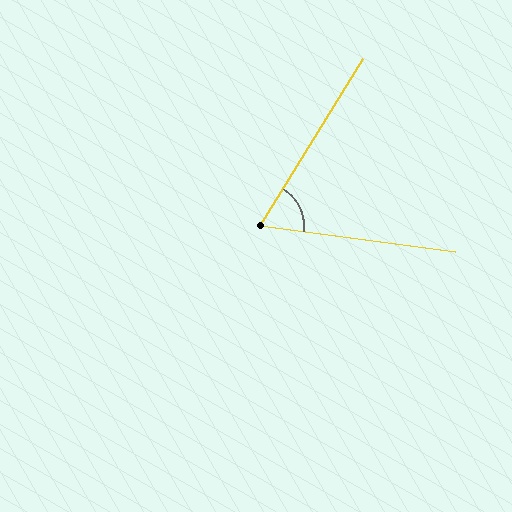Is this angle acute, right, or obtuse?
It is acute.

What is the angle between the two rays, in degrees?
Approximately 66 degrees.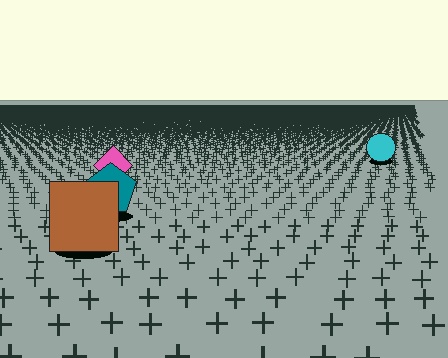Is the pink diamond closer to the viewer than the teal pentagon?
No. The teal pentagon is closer — you can tell from the texture gradient: the ground texture is coarser near it.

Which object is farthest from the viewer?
The cyan circle is farthest from the viewer. It appears smaller and the ground texture around it is denser.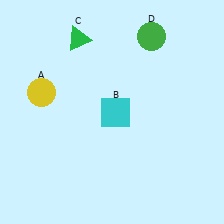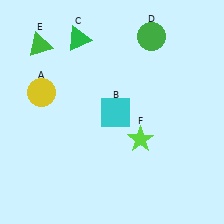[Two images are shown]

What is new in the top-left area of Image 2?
A green triangle (E) was added in the top-left area of Image 2.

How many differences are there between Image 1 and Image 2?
There are 2 differences between the two images.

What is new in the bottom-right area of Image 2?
A lime star (F) was added in the bottom-right area of Image 2.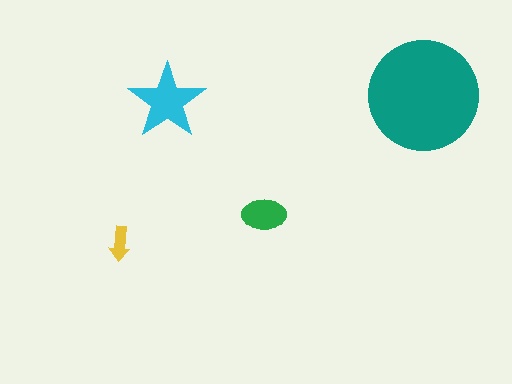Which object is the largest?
The teal circle.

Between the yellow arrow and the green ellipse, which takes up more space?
The green ellipse.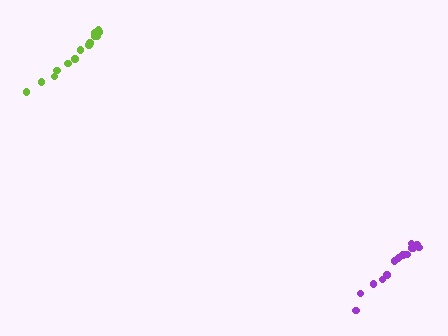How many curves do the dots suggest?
There are 2 distinct paths.